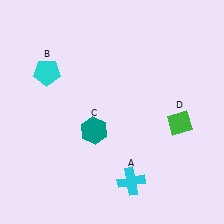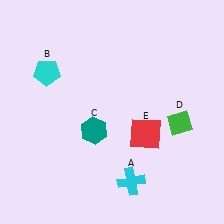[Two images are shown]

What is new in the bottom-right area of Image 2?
A red square (E) was added in the bottom-right area of Image 2.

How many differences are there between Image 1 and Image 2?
There is 1 difference between the two images.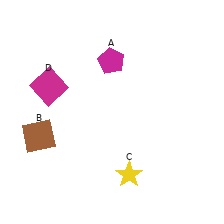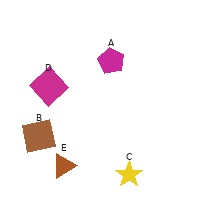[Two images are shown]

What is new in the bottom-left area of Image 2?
A brown triangle (E) was added in the bottom-left area of Image 2.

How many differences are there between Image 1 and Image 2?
There is 1 difference between the two images.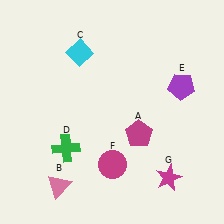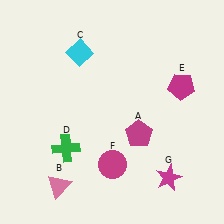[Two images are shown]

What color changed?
The pentagon (E) changed from purple in Image 1 to magenta in Image 2.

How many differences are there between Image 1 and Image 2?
There is 1 difference between the two images.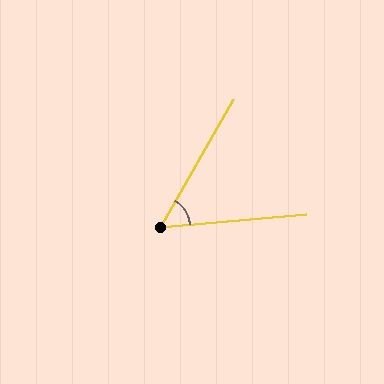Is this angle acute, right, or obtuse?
It is acute.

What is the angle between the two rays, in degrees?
Approximately 55 degrees.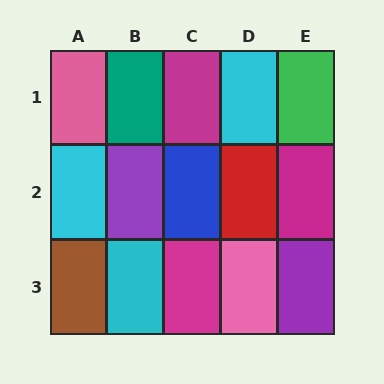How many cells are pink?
2 cells are pink.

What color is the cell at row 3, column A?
Brown.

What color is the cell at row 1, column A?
Pink.